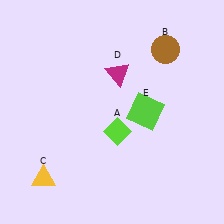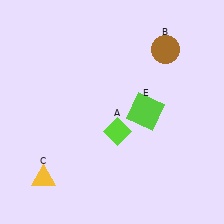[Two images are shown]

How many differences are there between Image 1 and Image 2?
There is 1 difference between the two images.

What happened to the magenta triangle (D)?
The magenta triangle (D) was removed in Image 2. It was in the top-right area of Image 1.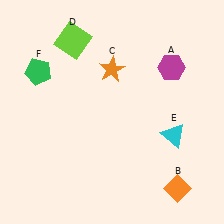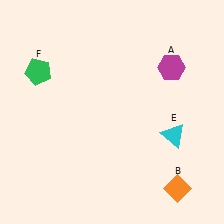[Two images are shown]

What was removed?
The lime square (D), the orange star (C) were removed in Image 2.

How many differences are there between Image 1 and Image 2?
There are 2 differences between the two images.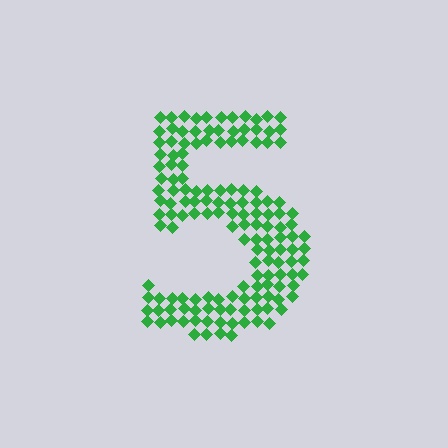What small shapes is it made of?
It is made of small diamonds.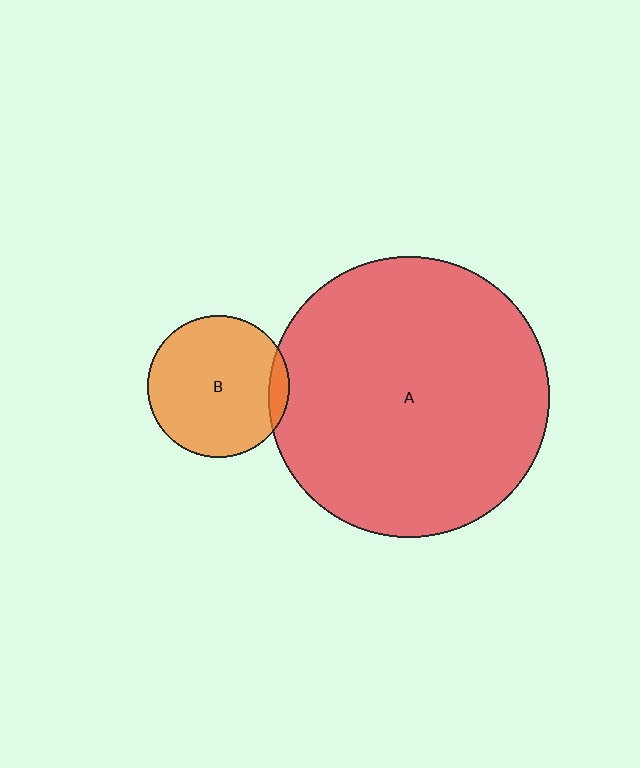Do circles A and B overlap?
Yes.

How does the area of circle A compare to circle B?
Approximately 3.9 times.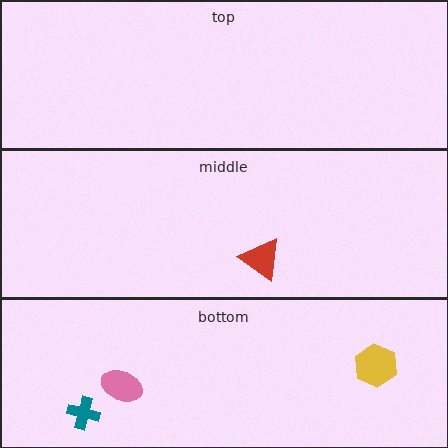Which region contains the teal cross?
The bottom region.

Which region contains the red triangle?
The middle region.